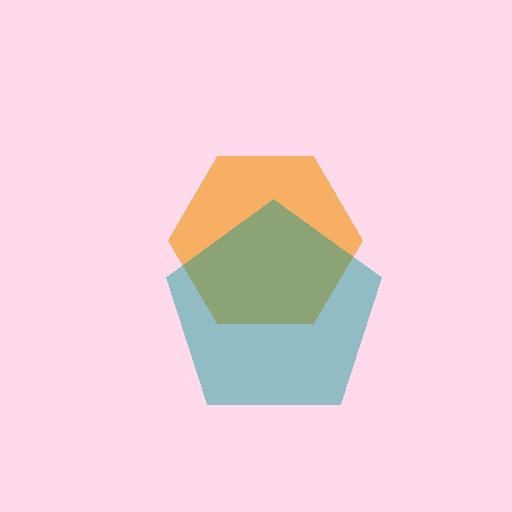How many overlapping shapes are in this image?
There are 2 overlapping shapes in the image.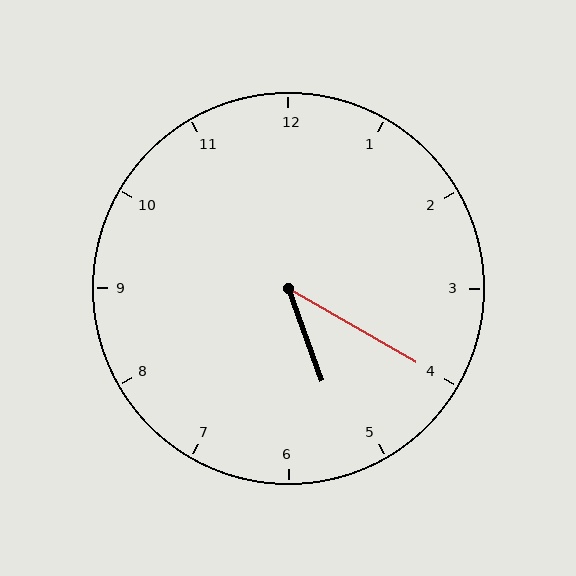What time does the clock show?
5:20.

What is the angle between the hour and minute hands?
Approximately 40 degrees.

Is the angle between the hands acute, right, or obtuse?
It is acute.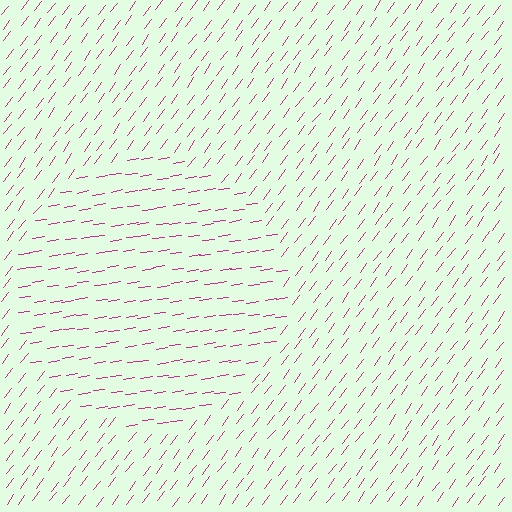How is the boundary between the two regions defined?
The boundary is defined purely by a change in line orientation (approximately 45 degrees difference). All lines are the same color and thickness.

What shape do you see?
I see a circle.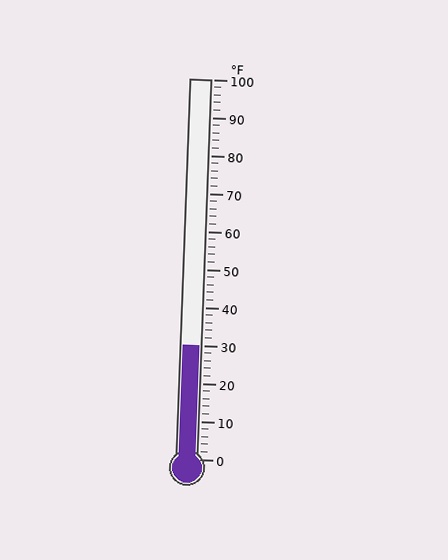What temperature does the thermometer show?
The thermometer shows approximately 30°F.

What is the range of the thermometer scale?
The thermometer scale ranges from 0°F to 100°F.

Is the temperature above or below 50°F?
The temperature is below 50°F.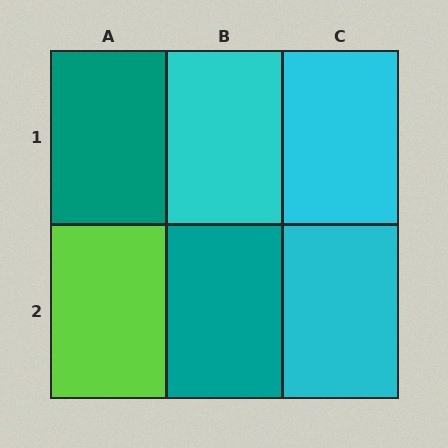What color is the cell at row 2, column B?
Teal.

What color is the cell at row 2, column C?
Cyan.